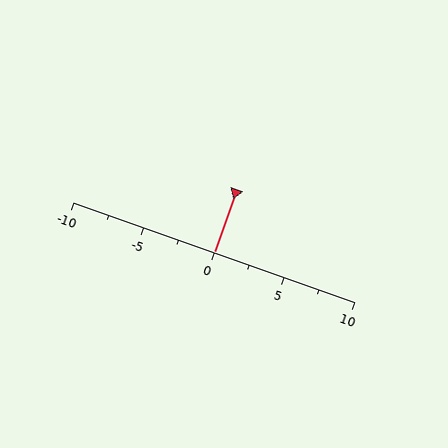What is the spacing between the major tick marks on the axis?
The major ticks are spaced 5 apart.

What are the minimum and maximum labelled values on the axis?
The axis runs from -10 to 10.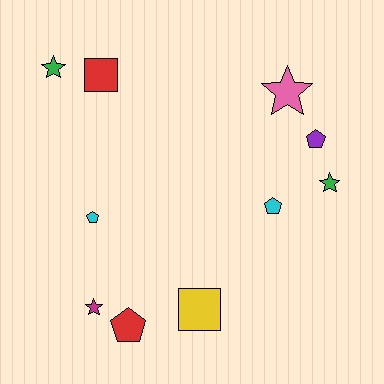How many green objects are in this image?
There are 2 green objects.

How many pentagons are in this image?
There are 4 pentagons.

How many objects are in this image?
There are 10 objects.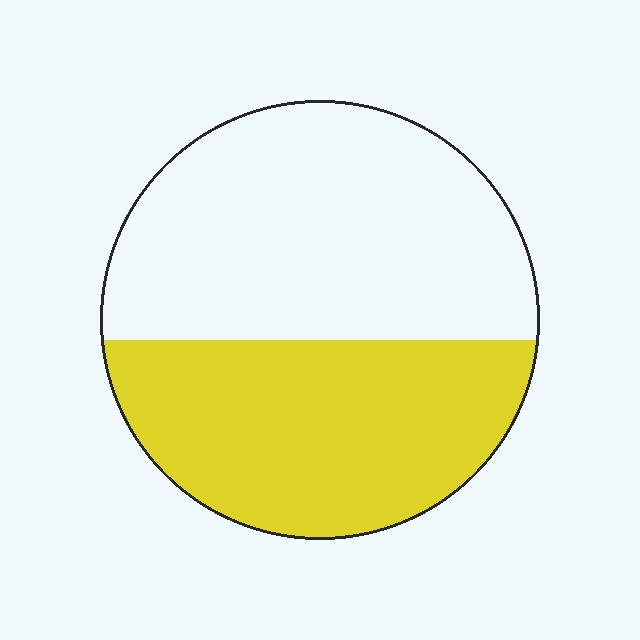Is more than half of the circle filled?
No.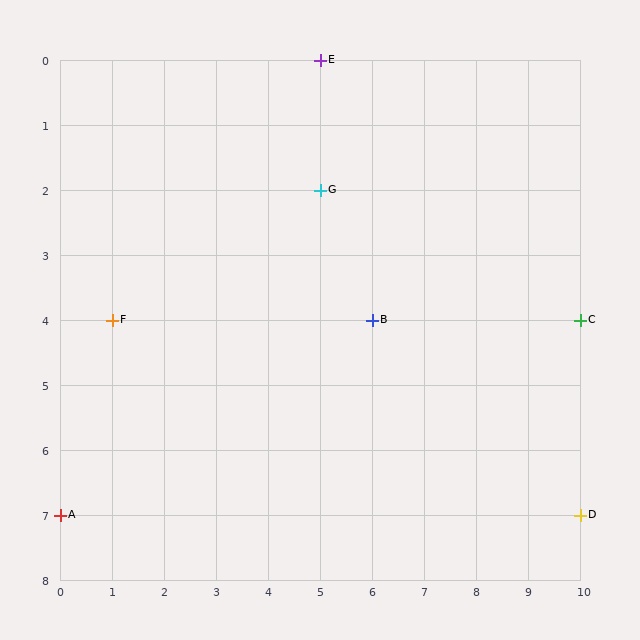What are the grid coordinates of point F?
Point F is at grid coordinates (1, 4).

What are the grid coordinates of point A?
Point A is at grid coordinates (0, 7).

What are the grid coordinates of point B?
Point B is at grid coordinates (6, 4).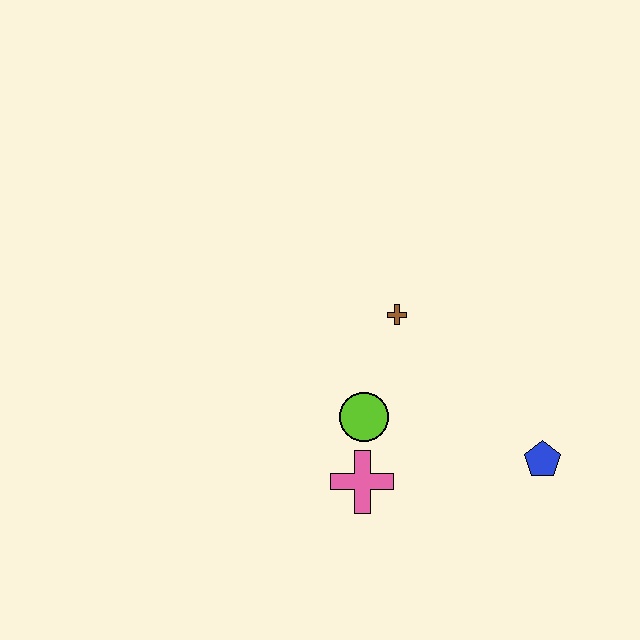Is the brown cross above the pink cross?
Yes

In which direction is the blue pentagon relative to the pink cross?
The blue pentagon is to the right of the pink cross.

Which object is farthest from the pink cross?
The blue pentagon is farthest from the pink cross.